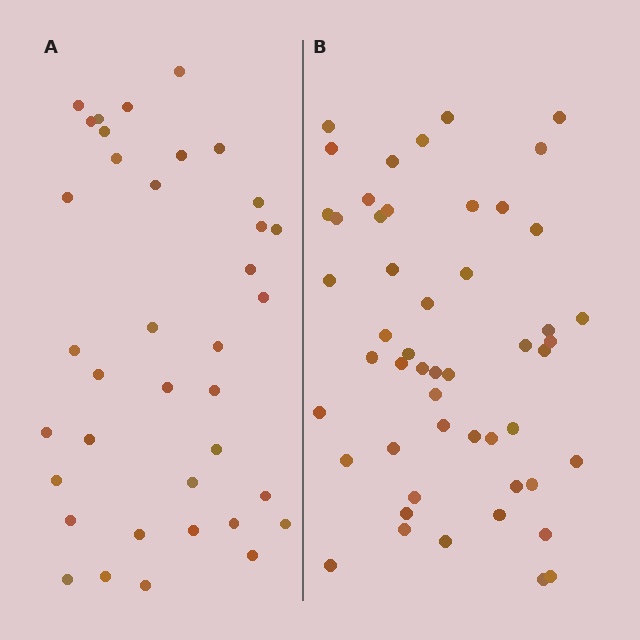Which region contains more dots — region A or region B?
Region B (the right region) has more dots.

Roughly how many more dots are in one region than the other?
Region B has approximately 15 more dots than region A.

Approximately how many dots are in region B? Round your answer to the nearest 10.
About 50 dots. (The exact count is 51, which rounds to 50.)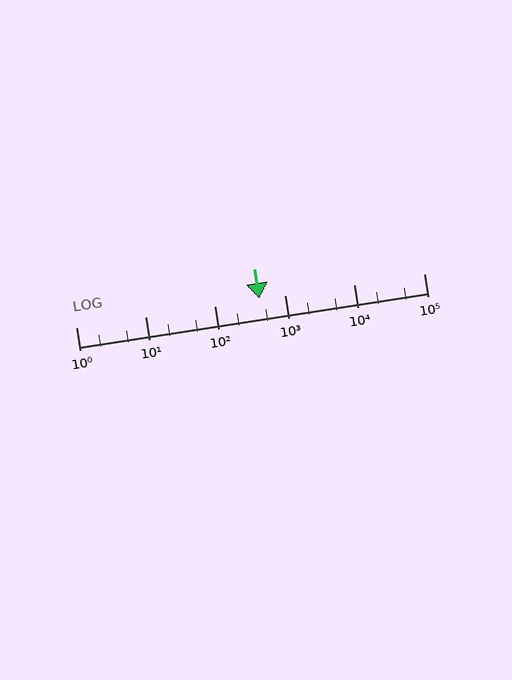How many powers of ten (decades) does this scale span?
The scale spans 5 decades, from 1 to 100000.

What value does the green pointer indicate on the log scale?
The pointer indicates approximately 430.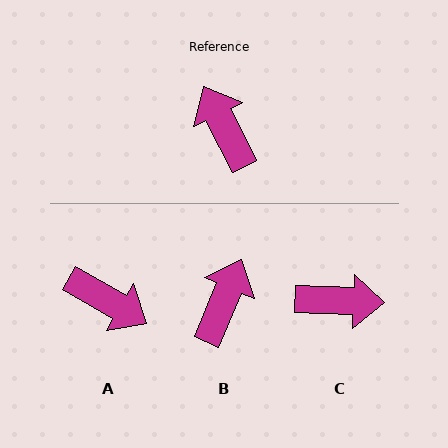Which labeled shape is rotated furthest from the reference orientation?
A, about 147 degrees away.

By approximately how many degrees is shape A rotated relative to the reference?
Approximately 147 degrees clockwise.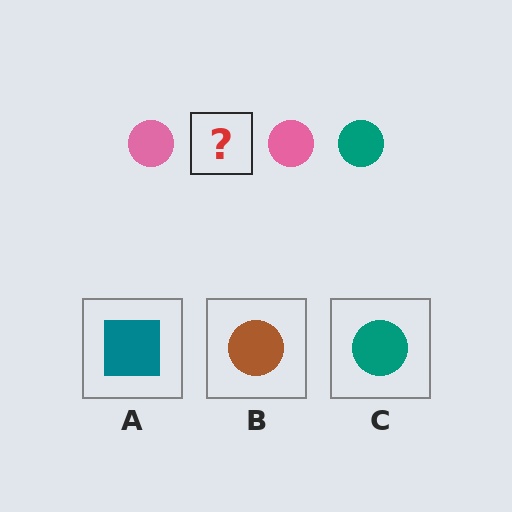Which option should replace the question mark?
Option C.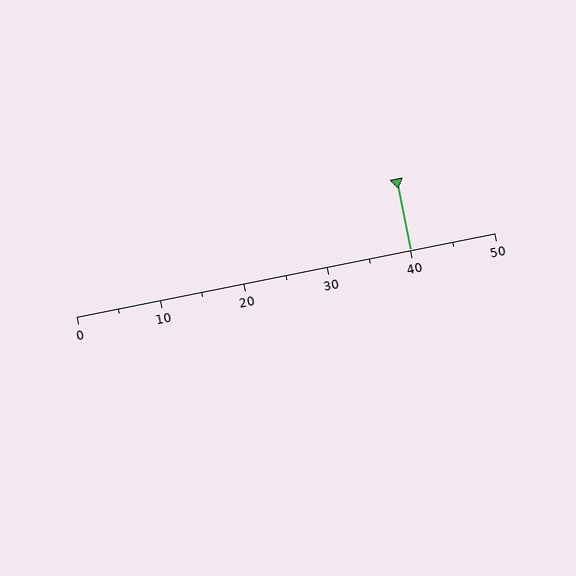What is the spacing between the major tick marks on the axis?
The major ticks are spaced 10 apart.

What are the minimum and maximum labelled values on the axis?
The axis runs from 0 to 50.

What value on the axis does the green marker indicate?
The marker indicates approximately 40.